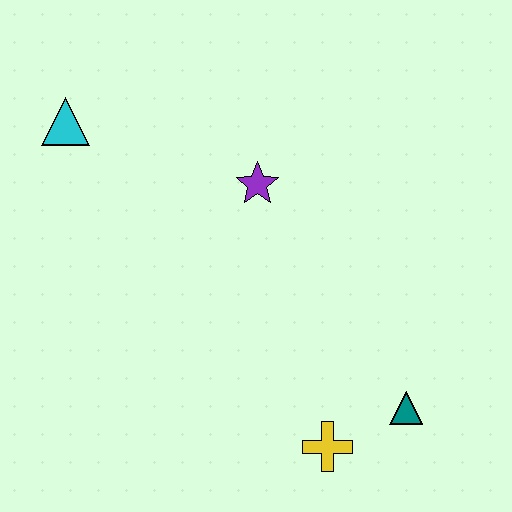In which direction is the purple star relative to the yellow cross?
The purple star is above the yellow cross.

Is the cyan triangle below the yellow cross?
No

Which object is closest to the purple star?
The cyan triangle is closest to the purple star.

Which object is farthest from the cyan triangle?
The teal triangle is farthest from the cyan triangle.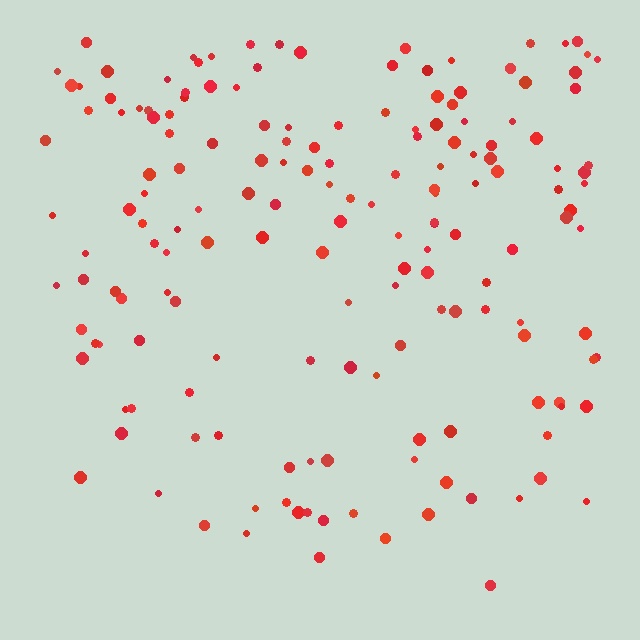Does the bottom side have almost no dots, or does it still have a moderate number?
Still a moderate number, just noticeably fewer than the top.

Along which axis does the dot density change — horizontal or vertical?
Vertical.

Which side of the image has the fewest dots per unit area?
The bottom.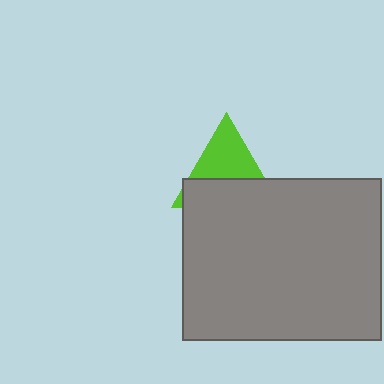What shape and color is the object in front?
The object in front is a gray rectangle.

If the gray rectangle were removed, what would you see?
You would see the complete lime triangle.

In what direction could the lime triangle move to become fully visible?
The lime triangle could move up. That would shift it out from behind the gray rectangle entirely.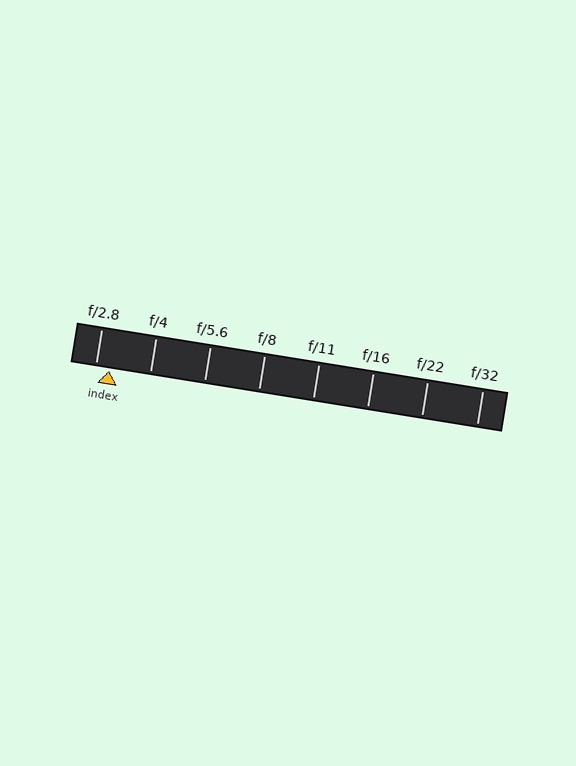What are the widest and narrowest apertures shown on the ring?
The widest aperture shown is f/2.8 and the narrowest is f/32.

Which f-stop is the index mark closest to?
The index mark is closest to f/2.8.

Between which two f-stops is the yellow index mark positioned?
The index mark is between f/2.8 and f/4.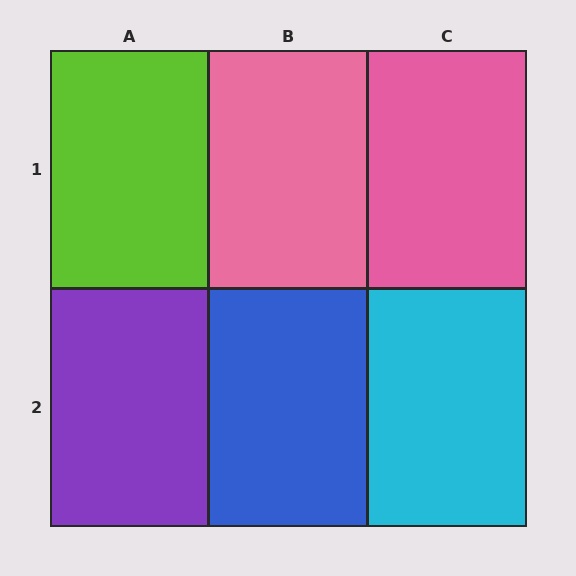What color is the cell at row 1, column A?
Lime.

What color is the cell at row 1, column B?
Pink.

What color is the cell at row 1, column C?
Pink.